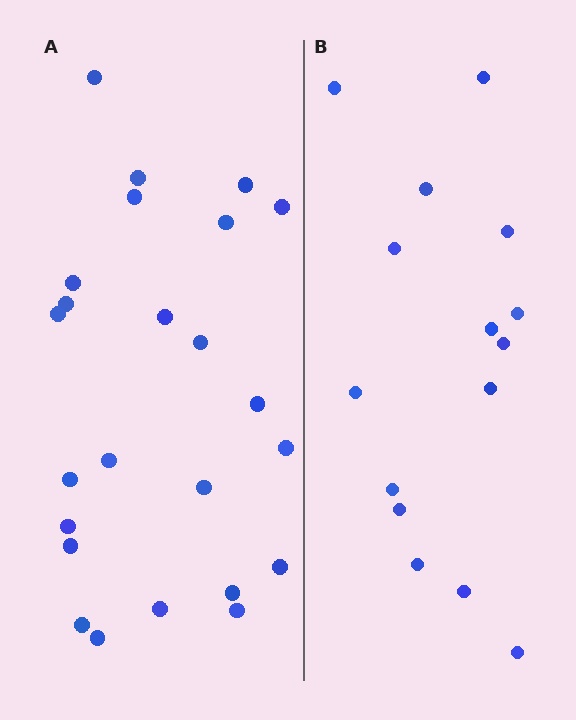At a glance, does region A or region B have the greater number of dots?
Region A (the left region) has more dots.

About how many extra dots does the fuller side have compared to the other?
Region A has roughly 8 or so more dots than region B.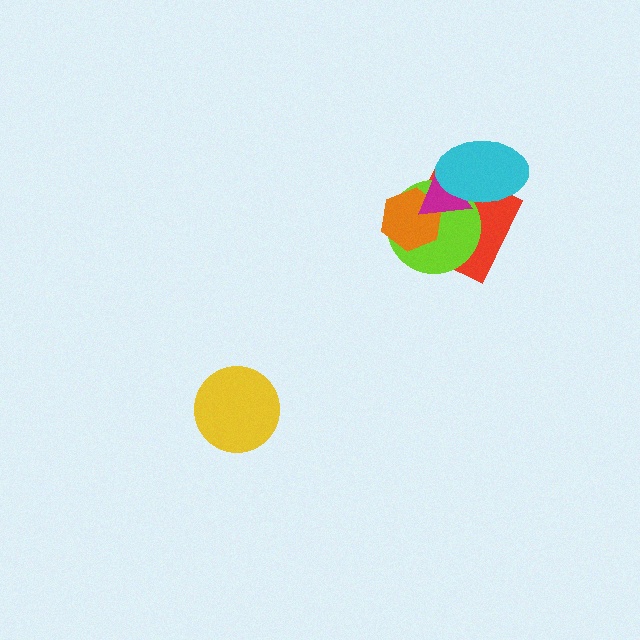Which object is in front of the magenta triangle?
The cyan ellipse is in front of the magenta triangle.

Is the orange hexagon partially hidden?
Yes, it is partially covered by another shape.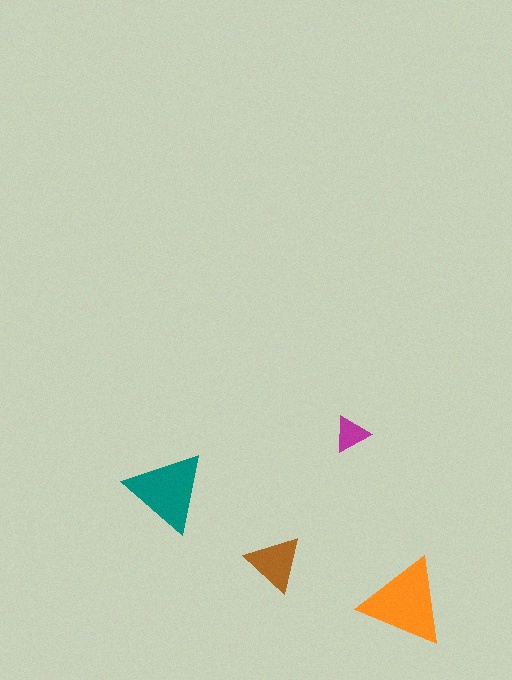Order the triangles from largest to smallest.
the orange one, the teal one, the brown one, the magenta one.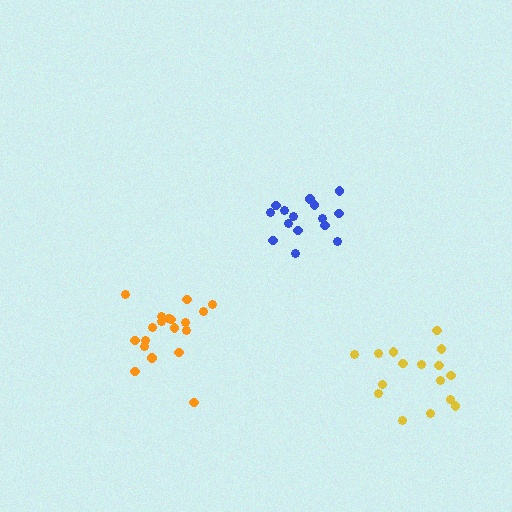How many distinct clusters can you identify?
There are 3 distinct clusters.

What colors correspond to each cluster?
The clusters are colored: blue, yellow, orange.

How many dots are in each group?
Group 1: 15 dots, Group 2: 16 dots, Group 3: 19 dots (50 total).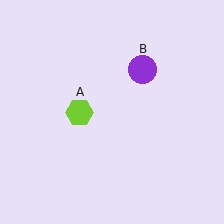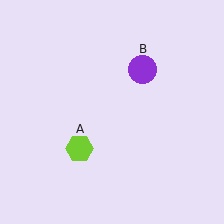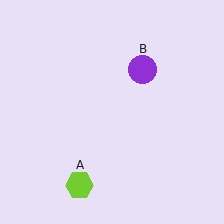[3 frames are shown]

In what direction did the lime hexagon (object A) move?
The lime hexagon (object A) moved down.